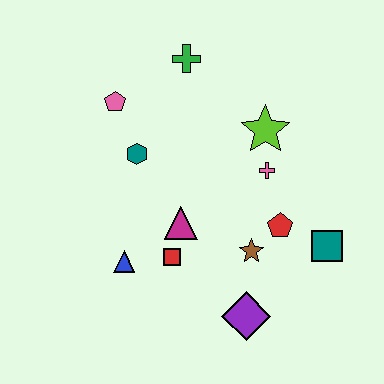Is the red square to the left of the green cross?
Yes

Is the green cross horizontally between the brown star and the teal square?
No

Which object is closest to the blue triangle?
The red square is closest to the blue triangle.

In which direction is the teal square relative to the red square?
The teal square is to the right of the red square.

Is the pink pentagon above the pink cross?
Yes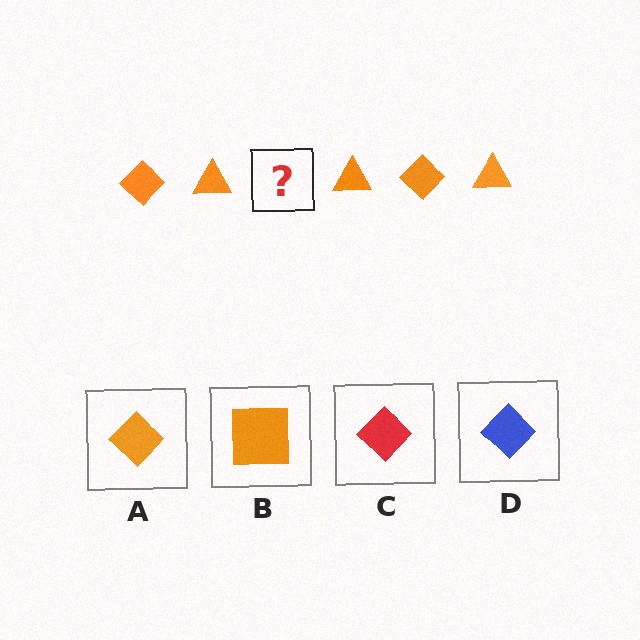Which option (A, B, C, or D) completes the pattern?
A.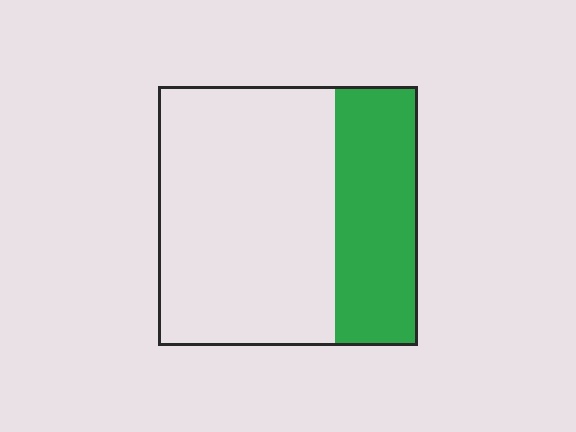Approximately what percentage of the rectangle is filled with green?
Approximately 30%.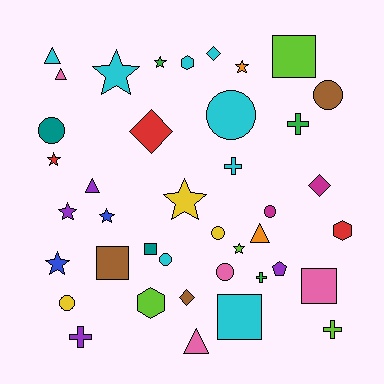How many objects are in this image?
There are 40 objects.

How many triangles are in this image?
There are 5 triangles.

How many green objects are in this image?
There are 3 green objects.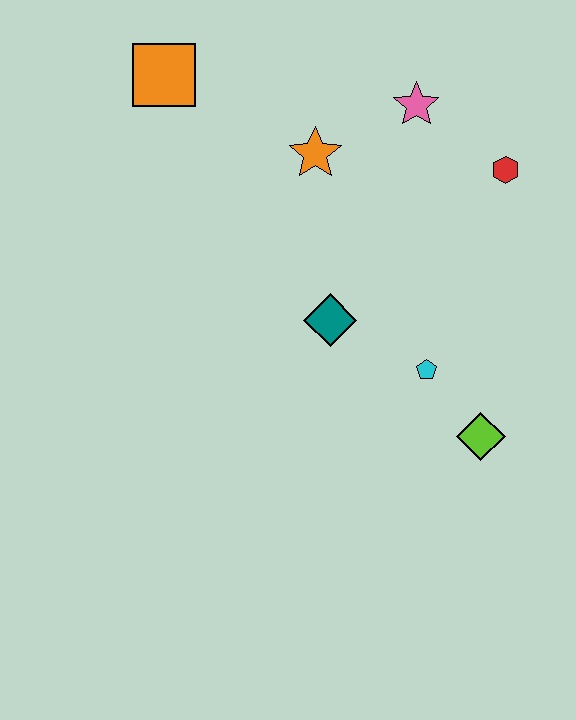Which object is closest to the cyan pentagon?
The lime diamond is closest to the cyan pentagon.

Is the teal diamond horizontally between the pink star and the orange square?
Yes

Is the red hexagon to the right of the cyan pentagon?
Yes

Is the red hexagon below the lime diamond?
No